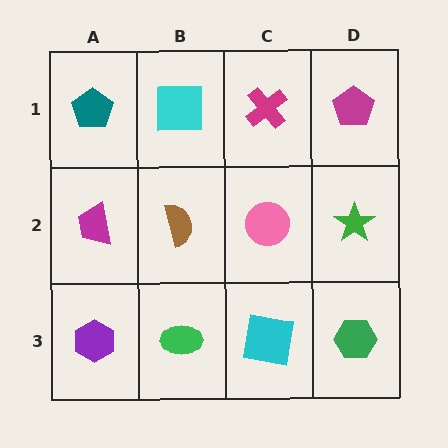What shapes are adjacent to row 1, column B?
A brown semicircle (row 2, column B), a teal pentagon (row 1, column A), a magenta cross (row 1, column C).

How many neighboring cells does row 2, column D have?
3.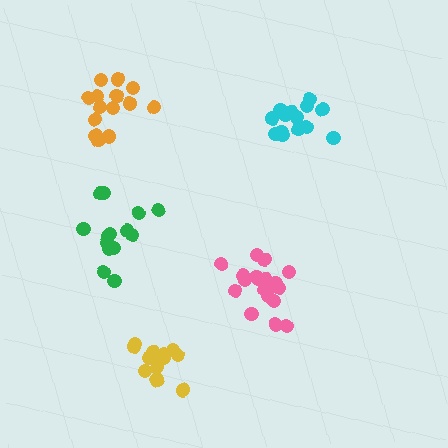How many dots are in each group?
Group 1: 14 dots, Group 2: 20 dots, Group 3: 14 dots, Group 4: 14 dots, Group 5: 14 dots (76 total).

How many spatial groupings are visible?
There are 5 spatial groupings.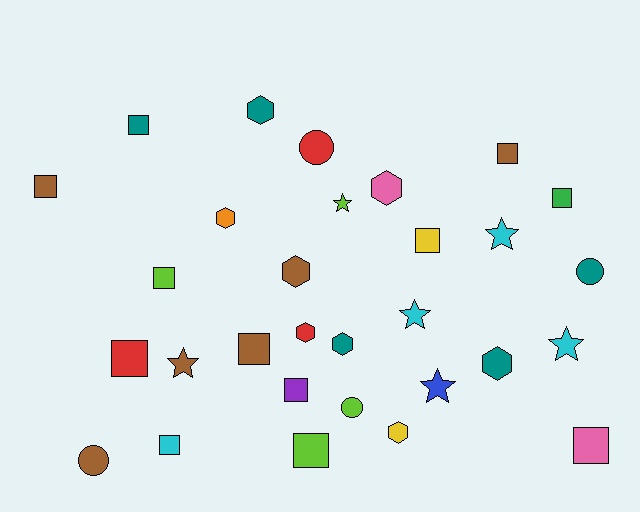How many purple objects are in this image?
There is 1 purple object.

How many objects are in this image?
There are 30 objects.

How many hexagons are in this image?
There are 8 hexagons.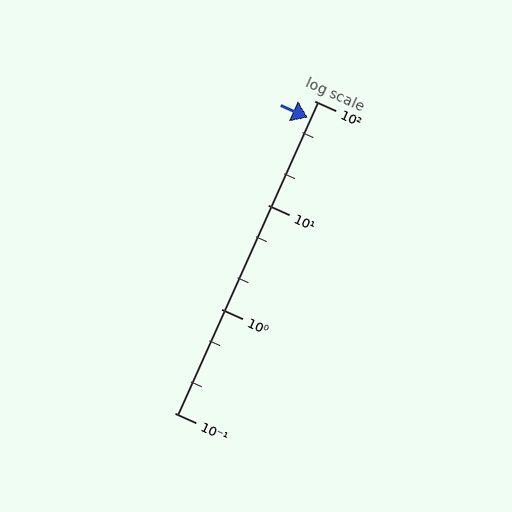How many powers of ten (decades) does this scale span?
The scale spans 3 decades, from 0.1 to 100.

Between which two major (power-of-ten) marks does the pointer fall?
The pointer is between 10 and 100.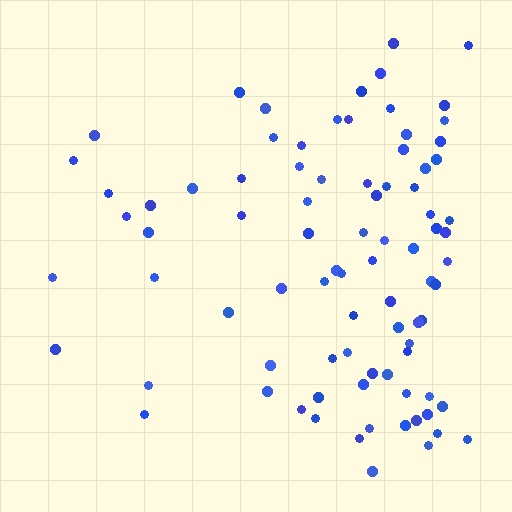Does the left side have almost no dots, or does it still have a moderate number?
Still a moderate number, just noticeably fewer than the right.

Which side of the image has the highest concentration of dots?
The right.